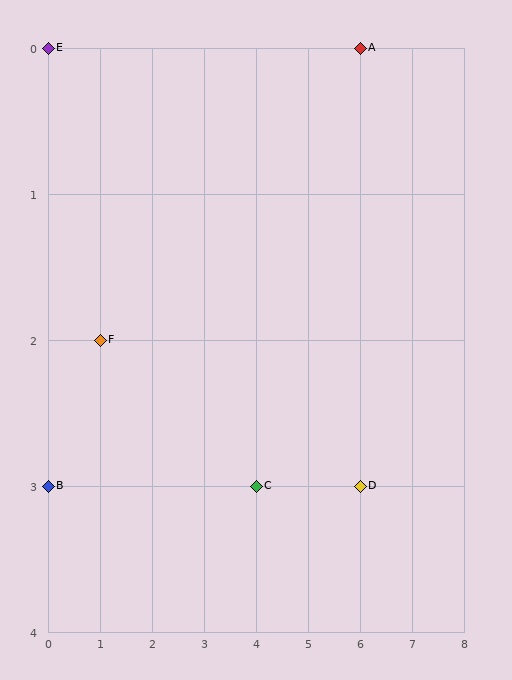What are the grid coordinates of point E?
Point E is at grid coordinates (0, 0).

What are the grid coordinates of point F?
Point F is at grid coordinates (1, 2).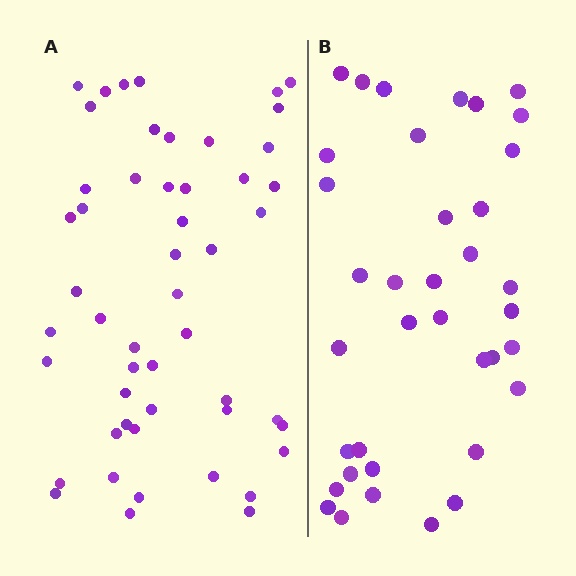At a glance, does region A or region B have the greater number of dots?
Region A (the left region) has more dots.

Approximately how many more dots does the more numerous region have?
Region A has approximately 15 more dots than region B.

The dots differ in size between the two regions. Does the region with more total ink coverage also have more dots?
No. Region B has more total ink coverage because its dots are larger, but region A actually contains more individual dots. Total area can be misleading — the number of items is what matters here.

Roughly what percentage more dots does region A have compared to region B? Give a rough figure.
About 40% more.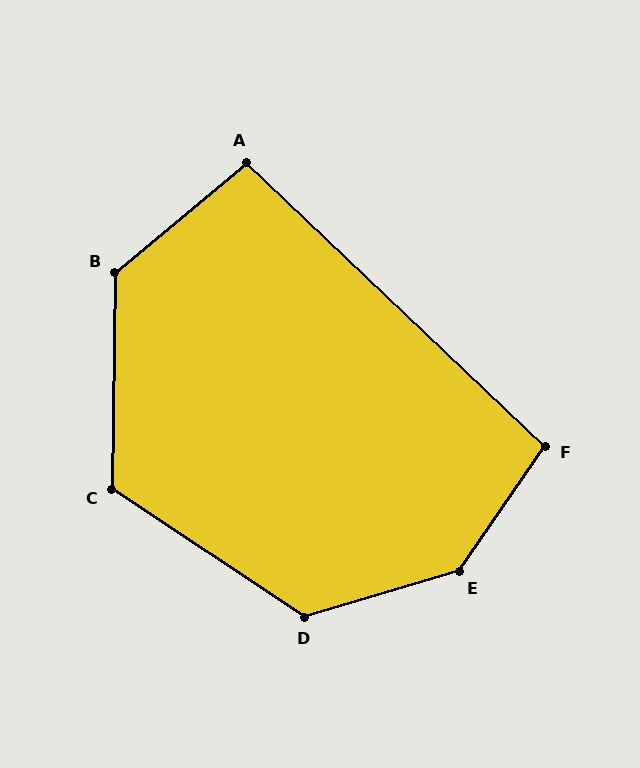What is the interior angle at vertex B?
Approximately 131 degrees (obtuse).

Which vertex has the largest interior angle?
E, at approximately 141 degrees.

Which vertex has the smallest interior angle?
A, at approximately 96 degrees.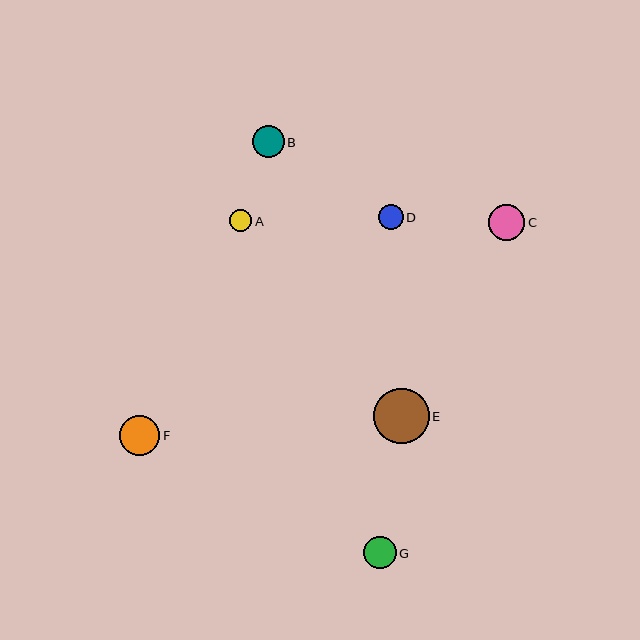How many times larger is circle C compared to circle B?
Circle C is approximately 1.1 times the size of circle B.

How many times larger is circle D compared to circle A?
Circle D is approximately 1.1 times the size of circle A.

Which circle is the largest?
Circle E is the largest with a size of approximately 55 pixels.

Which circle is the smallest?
Circle A is the smallest with a size of approximately 22 pixels.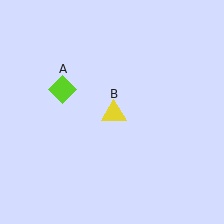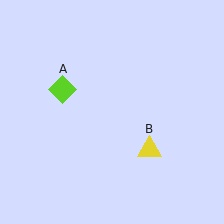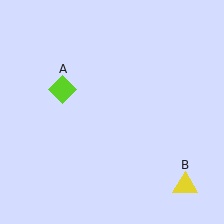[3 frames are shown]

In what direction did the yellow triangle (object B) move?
The yellow triangle (object B) moved down and to the right.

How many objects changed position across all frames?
1 object changed position: yellow triangle (object B).